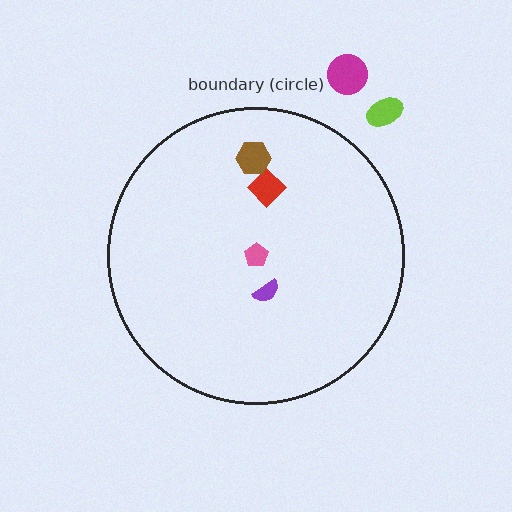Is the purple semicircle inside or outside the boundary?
Inside.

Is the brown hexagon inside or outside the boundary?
Inside.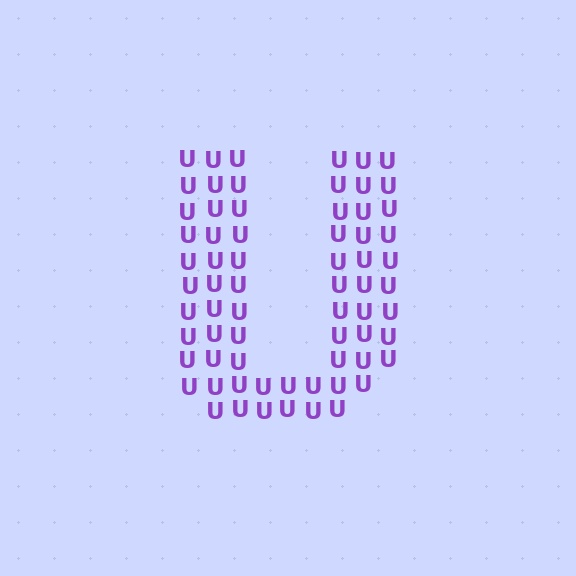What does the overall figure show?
The overall figure shows the letter U.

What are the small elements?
The small elements are letter U's.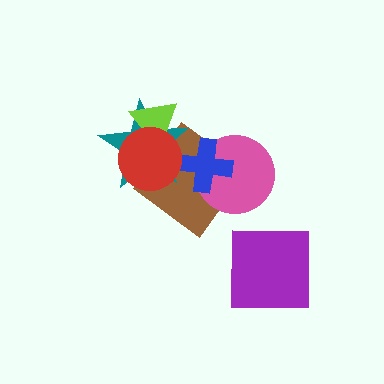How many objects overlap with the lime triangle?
2 objects overlap with the lime triangle.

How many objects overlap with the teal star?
4 objects overlap with the teal star.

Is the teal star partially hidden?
Yes, it is partially covered by another shape.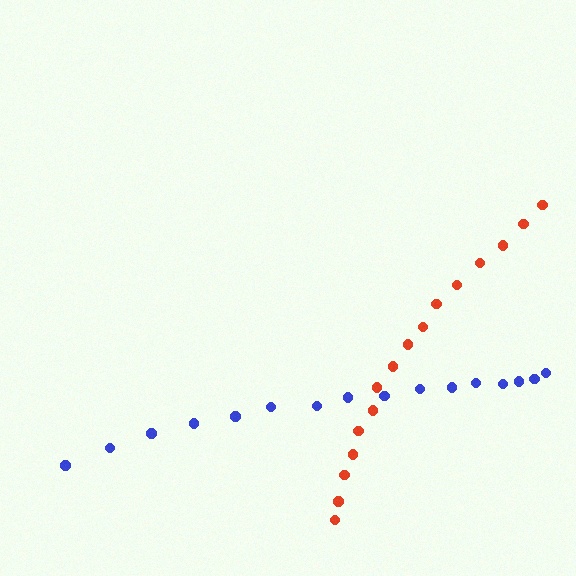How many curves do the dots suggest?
There are 2 distinct paths.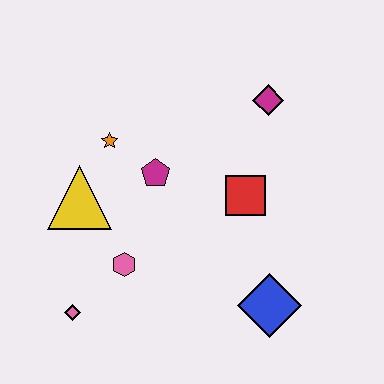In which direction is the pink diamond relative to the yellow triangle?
The pink diamond is below the yellow triangle.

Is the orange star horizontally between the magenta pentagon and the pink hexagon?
No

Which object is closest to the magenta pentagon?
The orange star is closest to the magenta pentagon.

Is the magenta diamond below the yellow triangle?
No